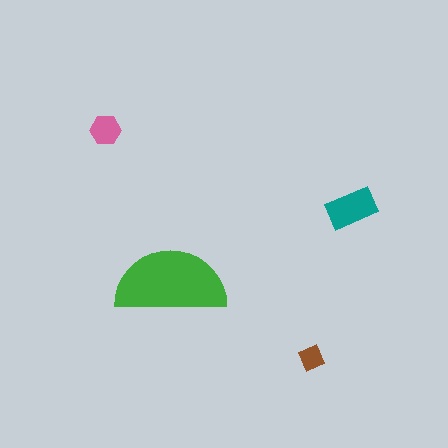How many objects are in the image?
There are 4 objects in the image.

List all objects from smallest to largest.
The brown diamond, the pink hexagon, the teal rectangle, the green semicircle.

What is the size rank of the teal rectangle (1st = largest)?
2nd.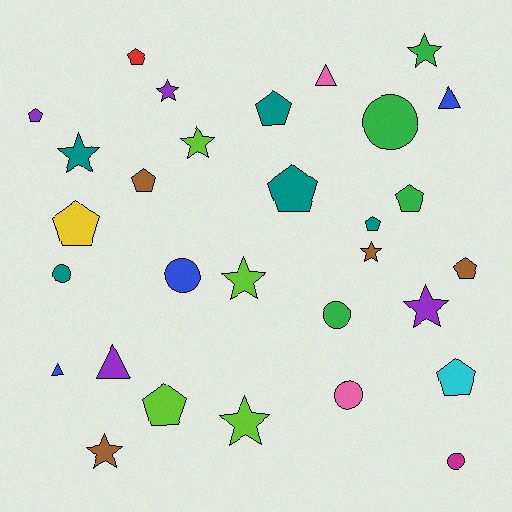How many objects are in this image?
There are 30 objects.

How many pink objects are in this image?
There are 2 pink objects.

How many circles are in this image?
There are 6 circles.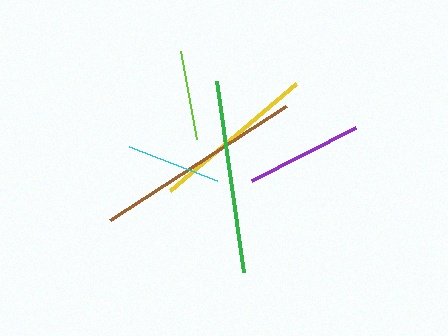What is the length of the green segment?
The green segment is approximately 192 pixels long.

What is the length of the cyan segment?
The cyan segment is approximately 94 pixels long.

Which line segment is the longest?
The brown line is the longest at approximately 209 pixels.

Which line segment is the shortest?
The lime line is the shortest at approximately 90 pixels.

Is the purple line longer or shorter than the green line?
The green line is longer than the purple line.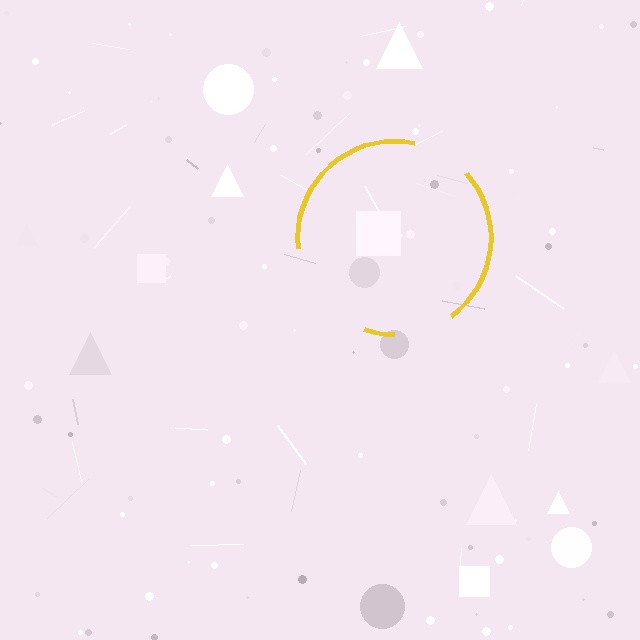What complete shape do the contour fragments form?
The contour fragments form a circle.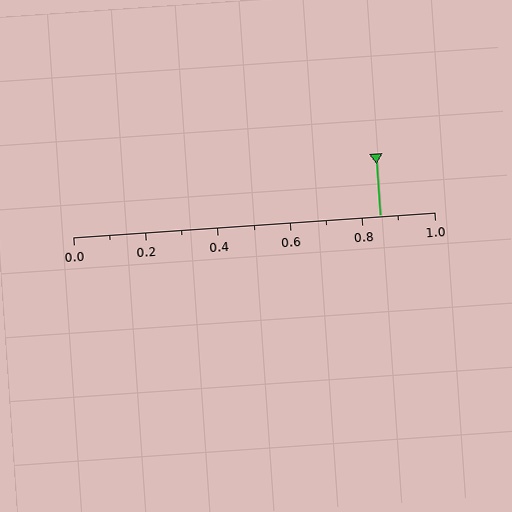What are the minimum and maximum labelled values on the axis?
The axis runs from 0.0 to 1.0.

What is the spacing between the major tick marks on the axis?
The major ticks are spaced 0.2 apart.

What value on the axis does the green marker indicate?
The marker indicates approximately 0.85.